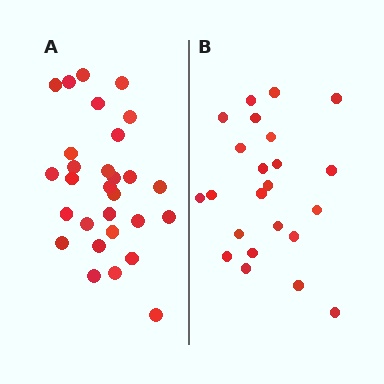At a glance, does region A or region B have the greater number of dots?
Region A (the left region) has more dots.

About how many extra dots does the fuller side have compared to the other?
Region A has about 6 more dots than region B.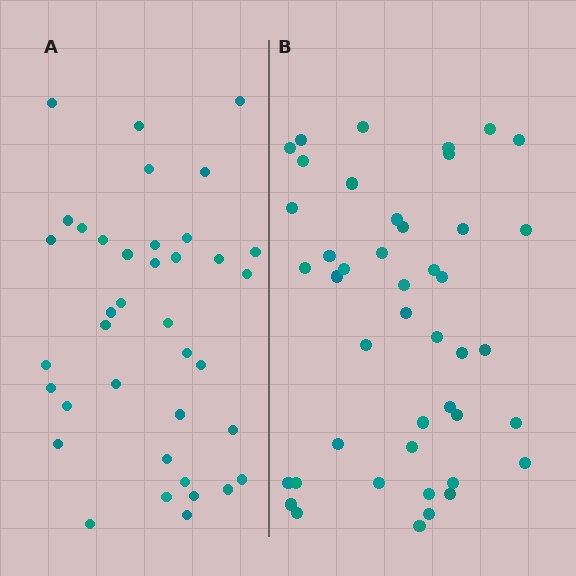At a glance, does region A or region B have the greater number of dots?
Region B (the right region) has more dots.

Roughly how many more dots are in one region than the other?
Region B has about 6 more dots than region A.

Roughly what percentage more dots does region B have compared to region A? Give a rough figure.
About 15% more.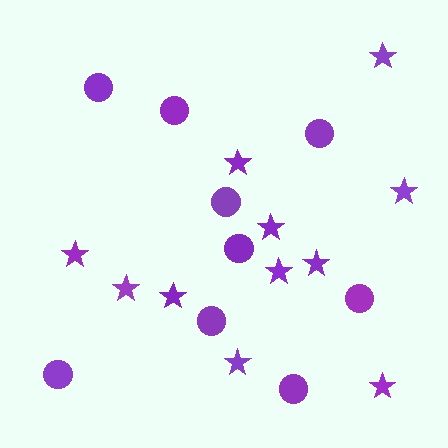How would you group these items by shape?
There are 2 groups: one group of stars (11) and one group of circles (9).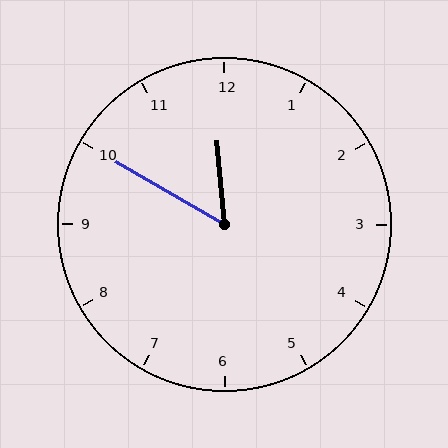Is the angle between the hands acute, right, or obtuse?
It is acute.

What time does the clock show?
11:50.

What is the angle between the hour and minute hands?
Approximately 55 degrees.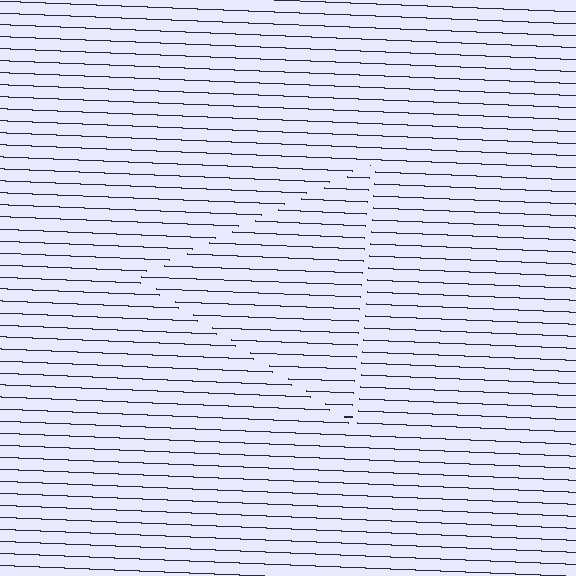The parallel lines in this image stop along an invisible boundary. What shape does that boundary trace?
An illusory triangle. The interior of the shape contains the same grating, shifted by half a period — the contour is defined by the phase discontinuity where line-ends from the inner and outer gratings abut.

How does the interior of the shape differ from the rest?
The interior of the shape contains the same grating, shifted by half a period — the contour is defined by the phase discontinuity where line-ends from the inner and outer gratings abut.